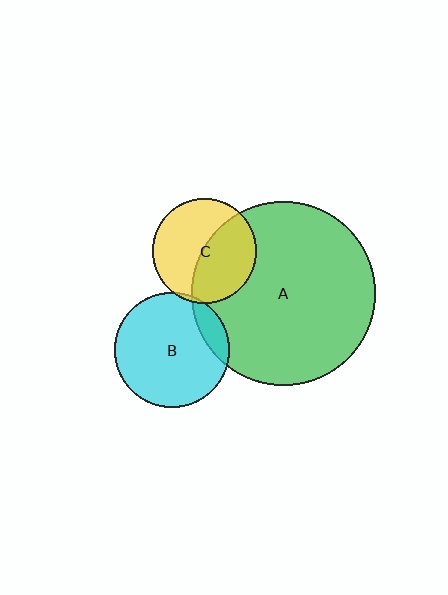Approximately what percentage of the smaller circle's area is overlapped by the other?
Approximately 15%.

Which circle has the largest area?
Circle A (green).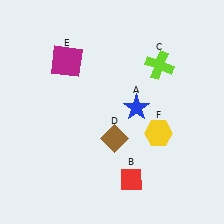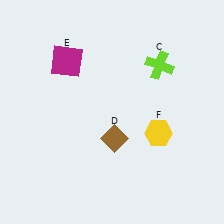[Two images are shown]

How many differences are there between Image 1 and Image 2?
There are 2 differences between the two images.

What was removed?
The blue star (A), the red diamond (B) were removed in Image 2.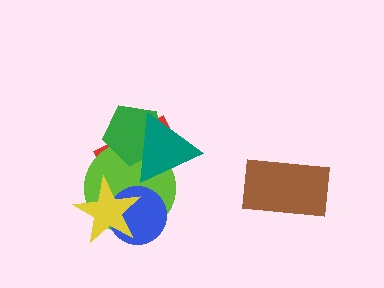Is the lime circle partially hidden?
Yes, it is partially covered by another shape.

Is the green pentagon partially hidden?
Yes, it is partially covered by another shape.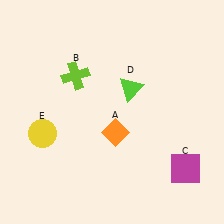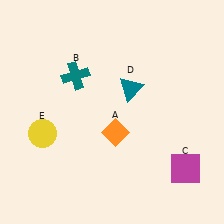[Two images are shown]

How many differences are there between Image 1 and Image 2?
There are 2 differences between the two images.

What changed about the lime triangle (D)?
In Image 1, D is lime. In Image 2, it changed to teal.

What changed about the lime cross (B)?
In Image 1, B is lime. In Image 2, it changed to teal.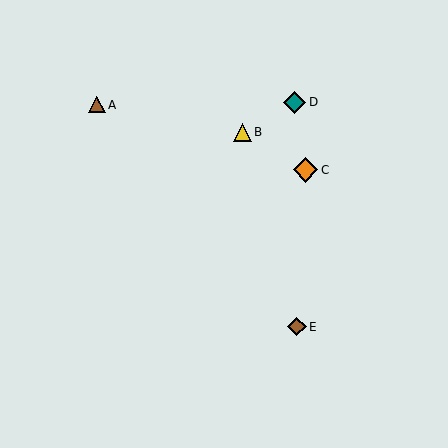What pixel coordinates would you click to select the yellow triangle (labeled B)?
Click at (242, 132) to select the yellow triangle B.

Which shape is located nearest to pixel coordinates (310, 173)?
The orange diamond (labeled C) at (306, 170) is nearest to that location.